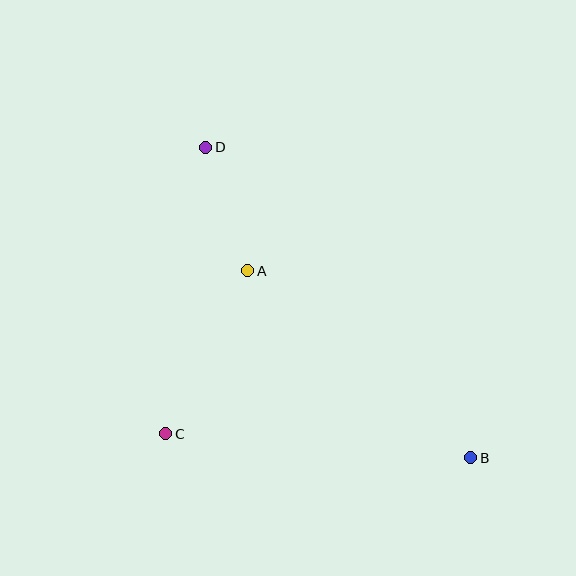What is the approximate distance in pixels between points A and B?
The distance between A and B is approximately 291 pixels.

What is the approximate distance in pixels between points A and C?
The distance between A and C is approximately 182 pixels.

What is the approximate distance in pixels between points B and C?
The distance between B and C is approximately 306 pixels.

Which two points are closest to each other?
Points A and D are closest to each other.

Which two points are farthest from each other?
Points B and D are farthest from each other.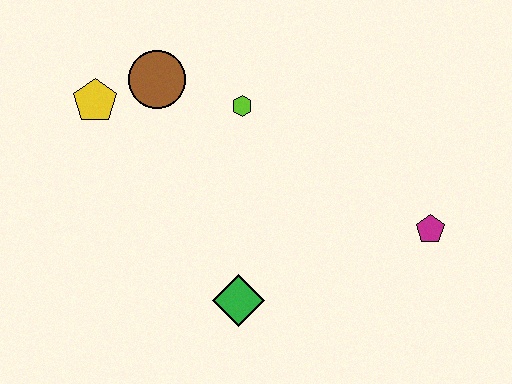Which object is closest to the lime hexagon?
The brown circle is closest to the lime hexagon.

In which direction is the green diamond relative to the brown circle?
The green diamond is below the brown circle.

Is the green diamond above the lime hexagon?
No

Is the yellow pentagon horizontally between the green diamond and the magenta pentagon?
No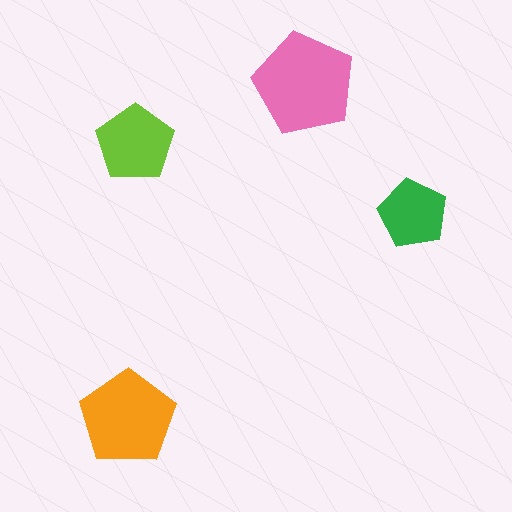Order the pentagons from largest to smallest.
the pink one, the orange one, the lime one, the green one.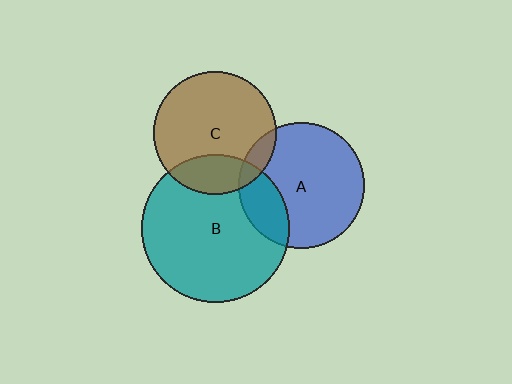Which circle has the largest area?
Circle B (teal).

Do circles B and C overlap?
Yes.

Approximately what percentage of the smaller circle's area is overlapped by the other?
Approximately 20%.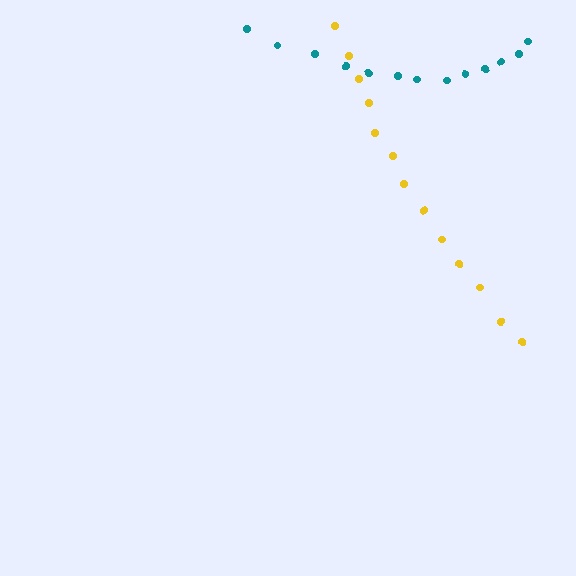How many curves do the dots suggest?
There are 2 distinct paths.